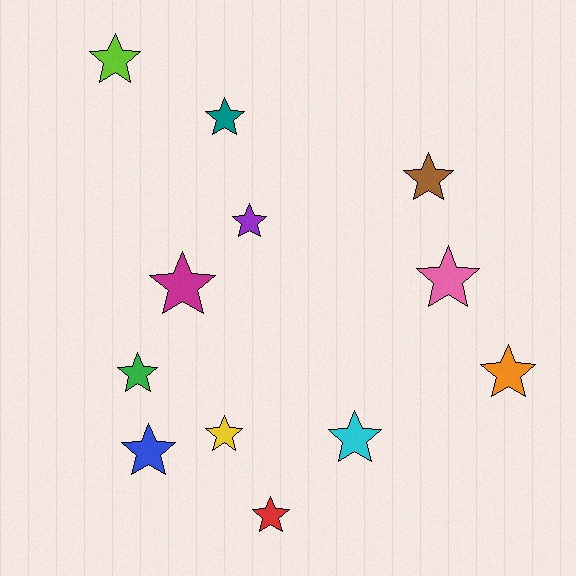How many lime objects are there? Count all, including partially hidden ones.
There is 1 lime object.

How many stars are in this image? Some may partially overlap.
There are 12 stars.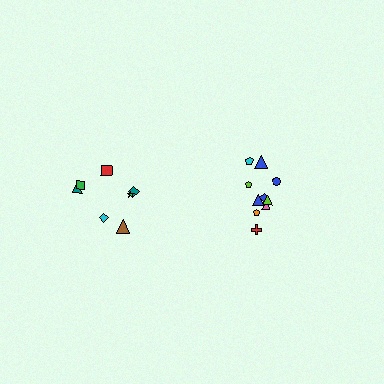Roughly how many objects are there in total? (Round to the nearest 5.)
Roughly 15 objects in total.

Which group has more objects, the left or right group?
The right group.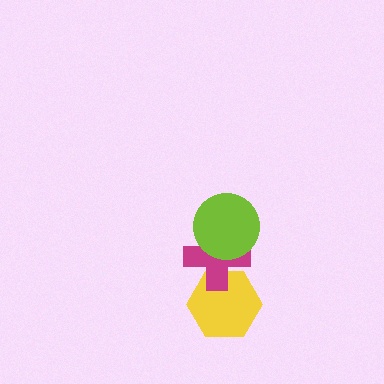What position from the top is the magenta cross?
The magenta cross is 2nd from the top.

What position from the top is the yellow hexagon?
The yellow hexagon is 3rd from the top.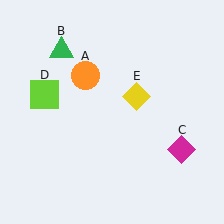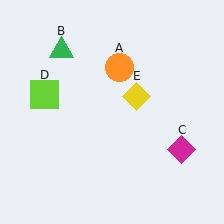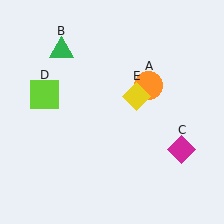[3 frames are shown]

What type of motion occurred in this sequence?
The orange circle (object A) rotated clockwise around the center of the scene.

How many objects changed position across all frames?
1 object changed position: orange circle (object A).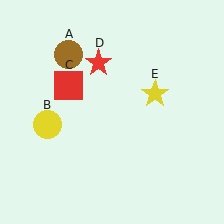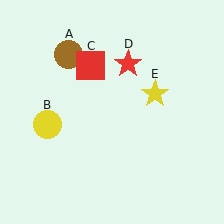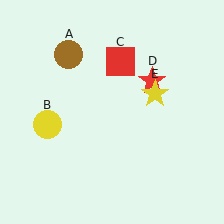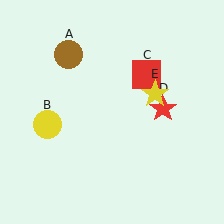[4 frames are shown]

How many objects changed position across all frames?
2 objects changed position: red square (object C), red star (object D).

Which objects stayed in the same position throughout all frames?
Brown circle (object A) and yellow circle (object B) and yellow star (object E) remained stationary.